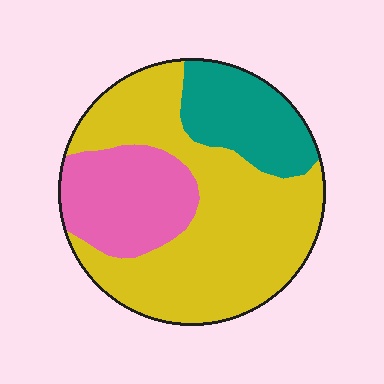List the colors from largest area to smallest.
From largest to smallest: yellow, pink, teal.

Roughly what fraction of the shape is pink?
Pink takes up about one fifth (1/5) of the shape.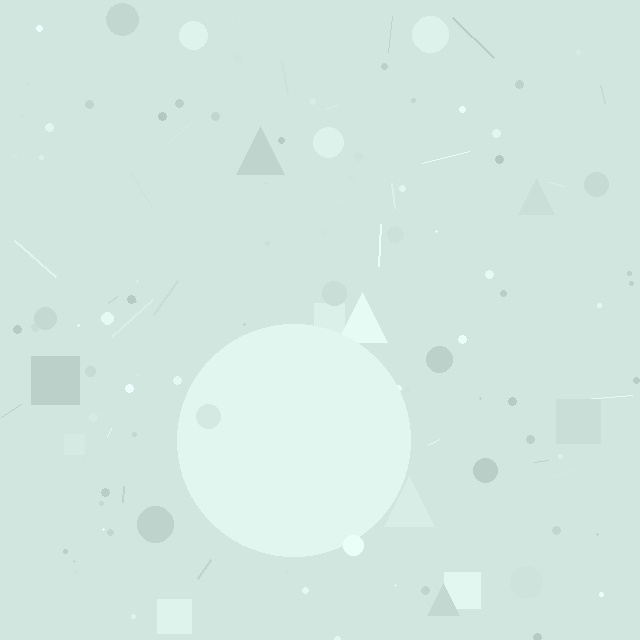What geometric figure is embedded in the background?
A circle is embedded in the background.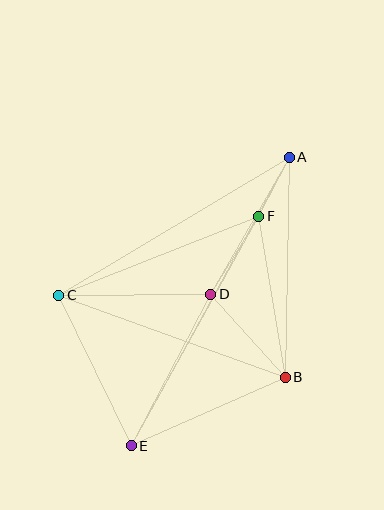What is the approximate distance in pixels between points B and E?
The distance between B and E is approximately 169 pixels.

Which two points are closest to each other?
Points A and F are closest to each other.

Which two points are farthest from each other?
Points A and E are farthest from each other.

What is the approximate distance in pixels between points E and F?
The distance between E and F is approximately 262 pixels.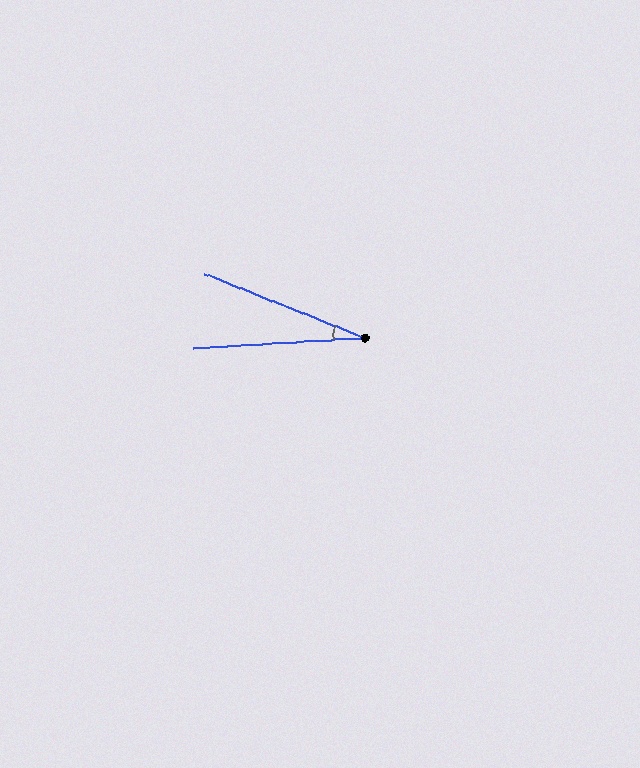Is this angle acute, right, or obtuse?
It is acute.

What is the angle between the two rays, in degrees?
Approximately 25 degrees.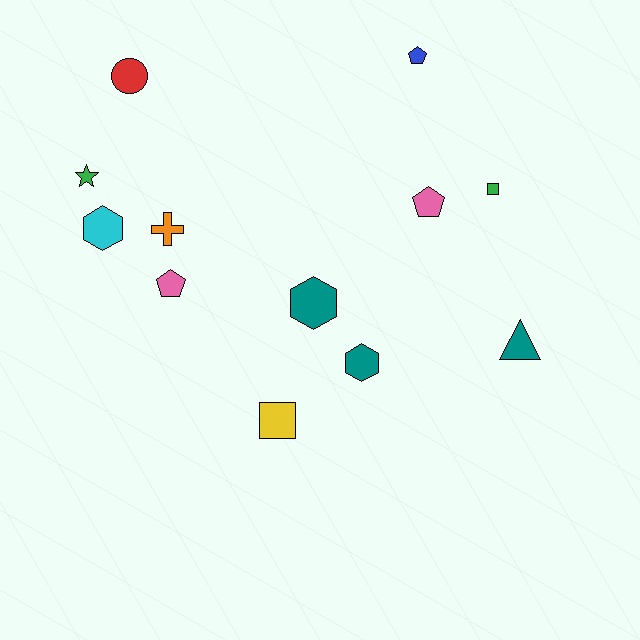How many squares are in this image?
There are 2 squares.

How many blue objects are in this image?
There is 1 blue object.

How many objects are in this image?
There are 12 objects.